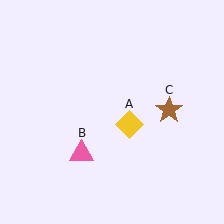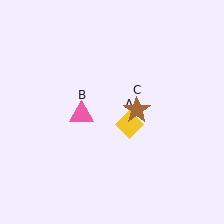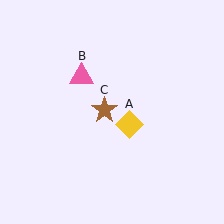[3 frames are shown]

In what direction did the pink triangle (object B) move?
The pink triangle (object B) moved up.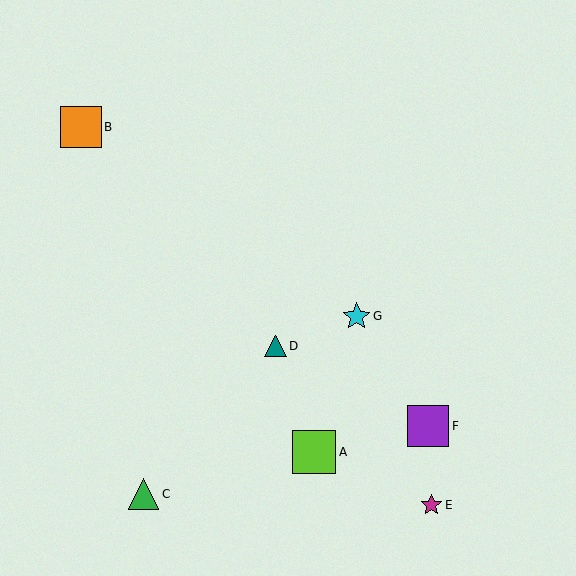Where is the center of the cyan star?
The center of the cyan star is at (357, 316).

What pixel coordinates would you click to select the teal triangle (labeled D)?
Click at (276, 346) to select the teal triangle D.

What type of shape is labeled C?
Shape C is a green triangle.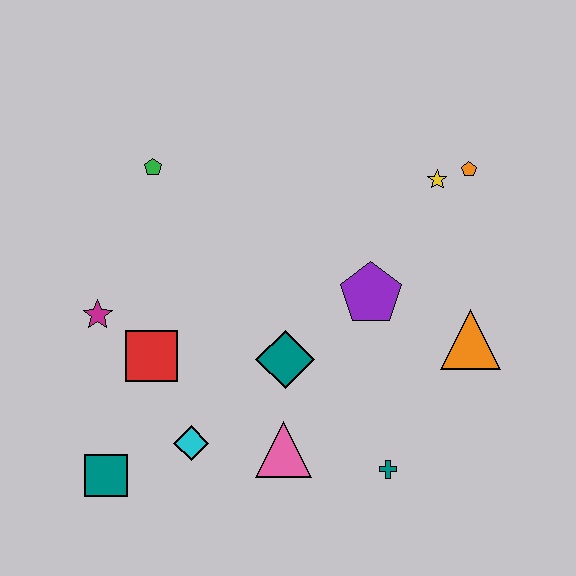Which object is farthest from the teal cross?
The green pentagon is farthest from the teal cross.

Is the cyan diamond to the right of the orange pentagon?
No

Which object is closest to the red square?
The magenta star is closest to the red square.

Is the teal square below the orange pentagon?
Yes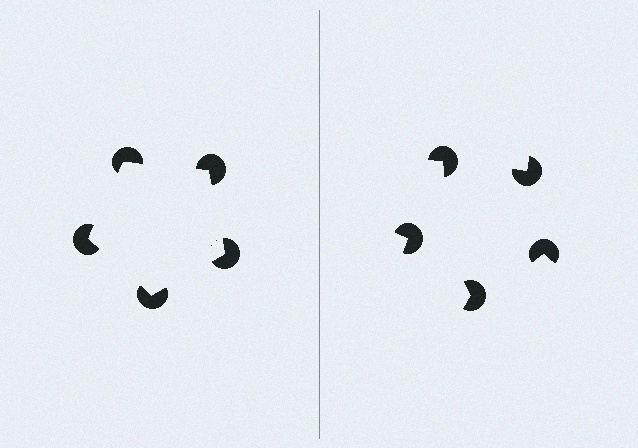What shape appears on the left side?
An illusory pentagon.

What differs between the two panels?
The pac-man discs are positioned identically on both sides; only the wedge orientations differ. On the left they align to a pentagon; on the right they are misaligned.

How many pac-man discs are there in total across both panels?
10 — 5 on each side.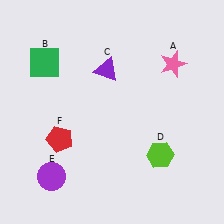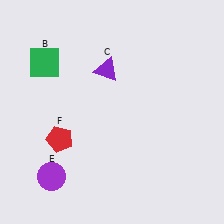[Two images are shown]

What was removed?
The pink star (A), the lime hexagon (D) were removed in Image 2.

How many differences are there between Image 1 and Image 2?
There are 2 differences between the two images.